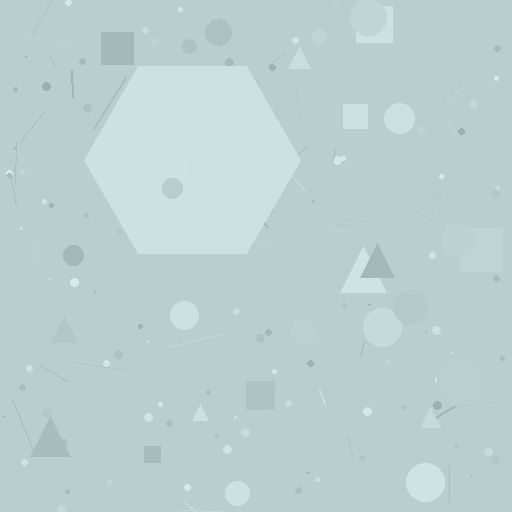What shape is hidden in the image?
A hexagon is hidden in the image.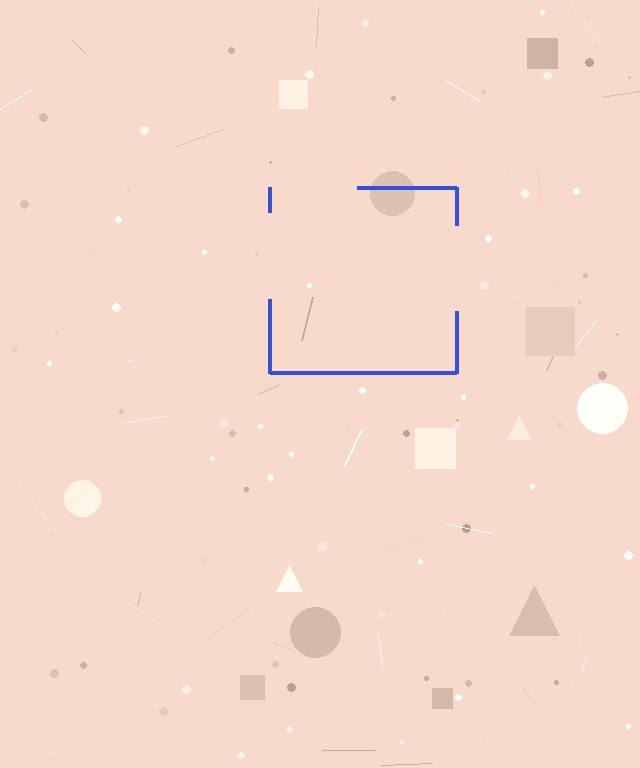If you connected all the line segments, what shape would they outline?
They would outline a square.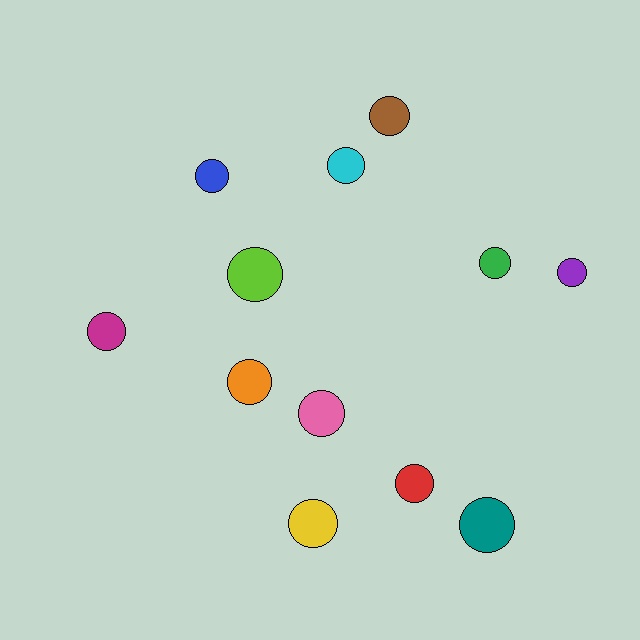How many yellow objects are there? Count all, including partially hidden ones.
There is 1 yellow object.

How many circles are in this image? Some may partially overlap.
There are 12 circles.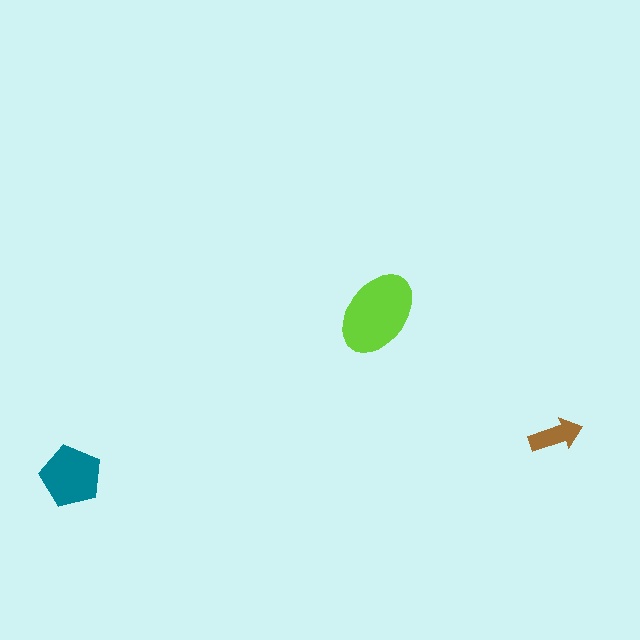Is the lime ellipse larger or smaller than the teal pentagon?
Larger.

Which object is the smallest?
The brown arrow.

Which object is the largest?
The lime ellipse.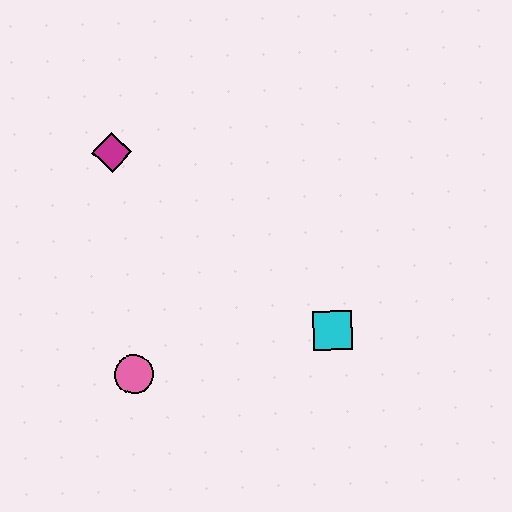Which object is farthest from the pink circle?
The magenta diamond is farthest from the pink circle.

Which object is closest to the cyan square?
The pink circle is closest to the cyan square.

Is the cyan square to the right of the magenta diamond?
Yes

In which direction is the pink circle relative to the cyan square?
The pink circle is to the left of the cyan square.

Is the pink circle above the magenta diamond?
No